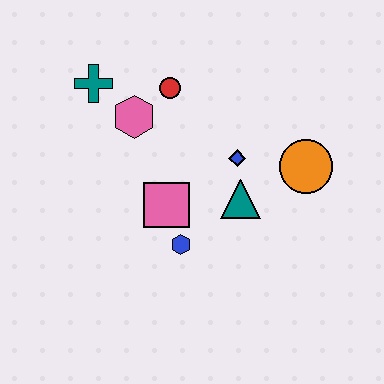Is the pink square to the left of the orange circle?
Yes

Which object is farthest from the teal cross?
The orange circle is farthest from the teal cross.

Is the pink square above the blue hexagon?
Yes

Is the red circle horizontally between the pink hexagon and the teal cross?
No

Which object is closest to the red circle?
The pink hexagon is closest to the red circle.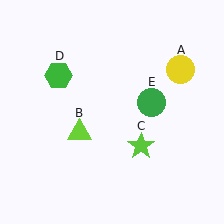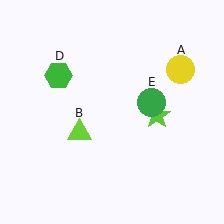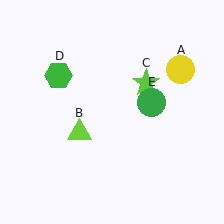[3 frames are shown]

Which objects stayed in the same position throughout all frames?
Yellow circle (object A) and lime triangle (object B) and green hexagon (object D) and green circle (object E) remained stationary.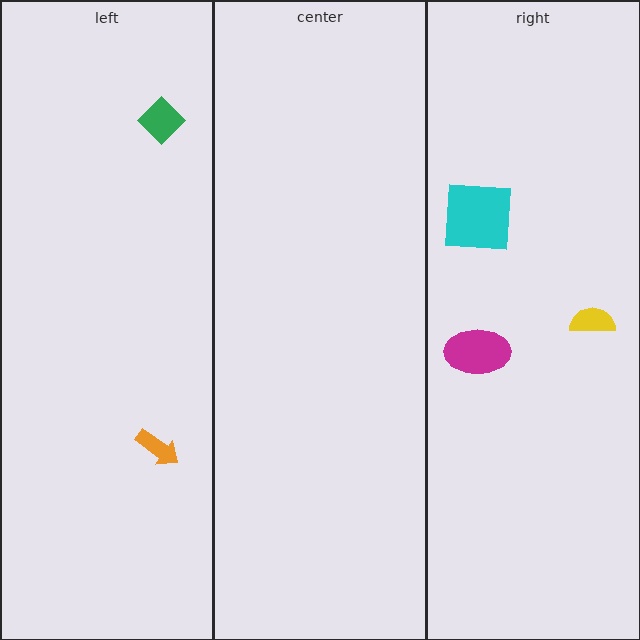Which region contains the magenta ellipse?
The right region.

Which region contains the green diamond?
The left region.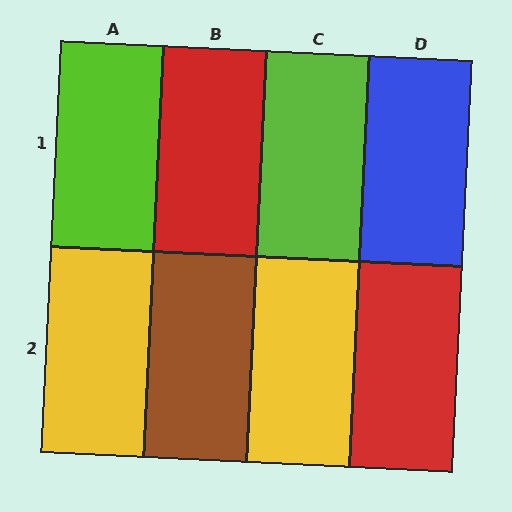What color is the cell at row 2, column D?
Red.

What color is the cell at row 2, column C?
Yellow.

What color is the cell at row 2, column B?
Brown.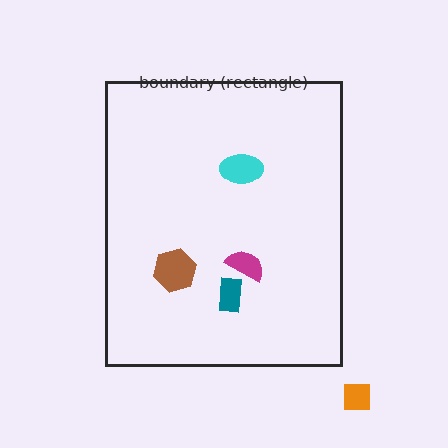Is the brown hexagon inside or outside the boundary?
Inside.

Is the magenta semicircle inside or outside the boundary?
Inside.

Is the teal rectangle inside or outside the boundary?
Inside.